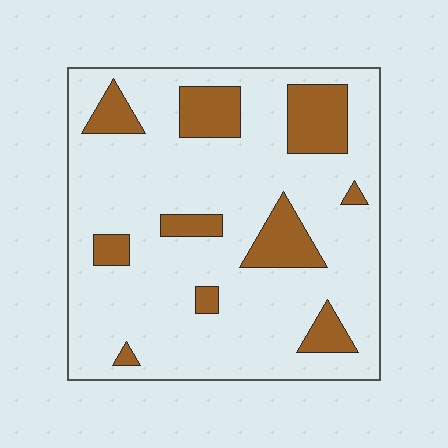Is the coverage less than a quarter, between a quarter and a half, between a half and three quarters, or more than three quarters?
Less than a quarter.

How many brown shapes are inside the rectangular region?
10.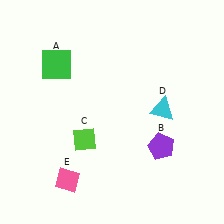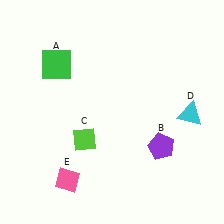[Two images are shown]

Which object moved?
The cyan triangle (D) moved right.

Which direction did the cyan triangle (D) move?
The cyan triangle (D) moved right.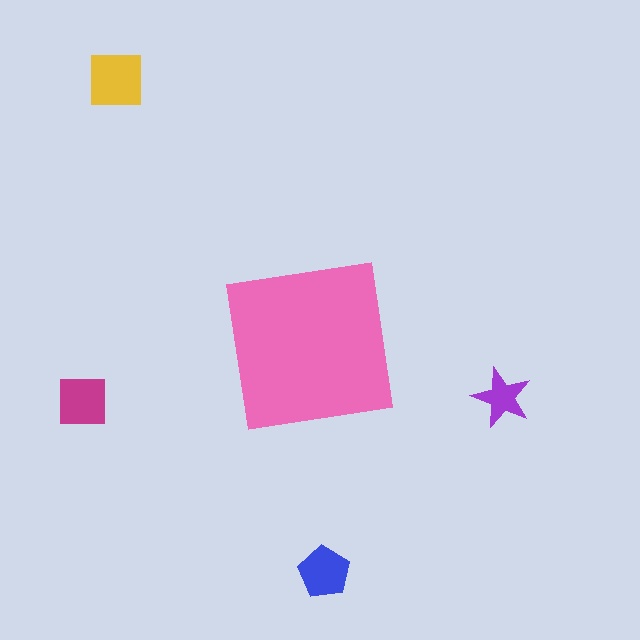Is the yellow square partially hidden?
No, the yellow square is fully visible.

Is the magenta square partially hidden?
No, the magenta square is fully visible.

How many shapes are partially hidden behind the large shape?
0 shapes are partially hidden.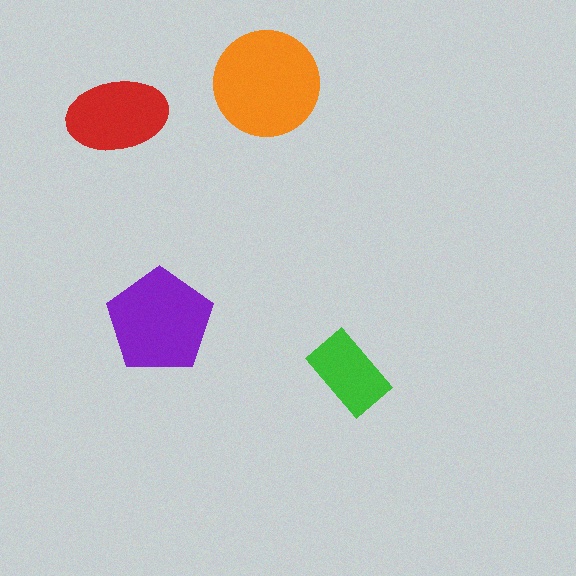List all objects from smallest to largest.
The green rectangle, the red ellipse, the purple pentagon, the orange circle.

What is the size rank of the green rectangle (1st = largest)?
4th.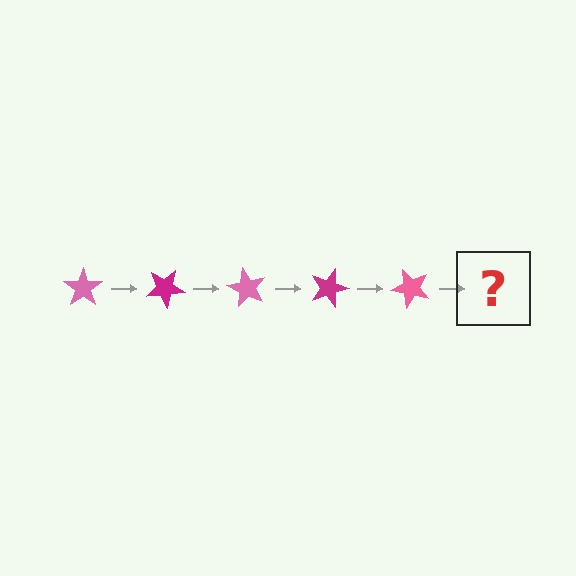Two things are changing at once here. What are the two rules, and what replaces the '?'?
The two rules are that it rotates 30 degrees each step and the color cycles through pink and magenta. The '?' should be a magenta star, rotated 150 degrees from the start.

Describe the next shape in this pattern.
It should be a magenta star, rotated 150 degrees from the start.